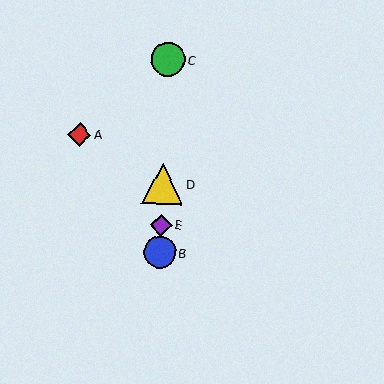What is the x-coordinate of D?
Object D is at x≈162.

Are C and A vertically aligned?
No, C is at x≈168 and A is at x≈80.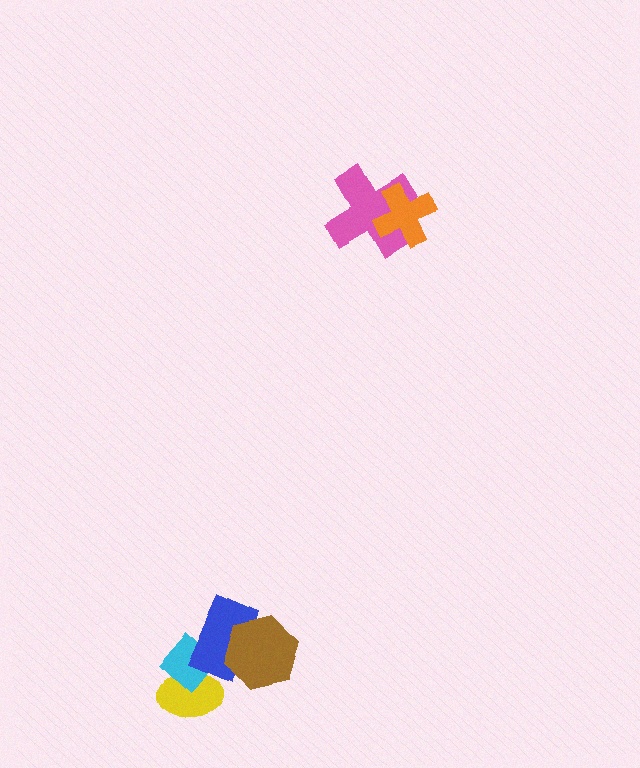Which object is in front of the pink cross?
The orange cross is in front of the pink cross.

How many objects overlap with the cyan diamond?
2 objects overlap with the cyan diamond.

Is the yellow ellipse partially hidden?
Yes, it is partially covered by another shape.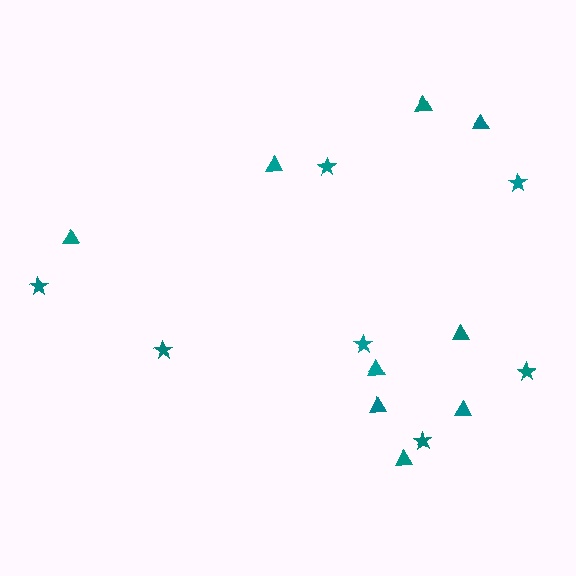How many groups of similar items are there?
There are 2 groups: one group of triangles (9) and one group of stars (7).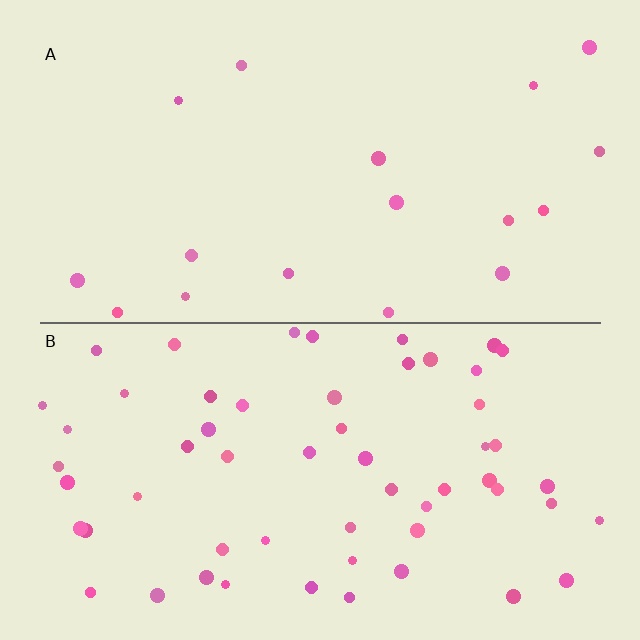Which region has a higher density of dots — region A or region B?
B (the bottom).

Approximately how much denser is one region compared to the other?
Approximately 3.3× — region B over region A.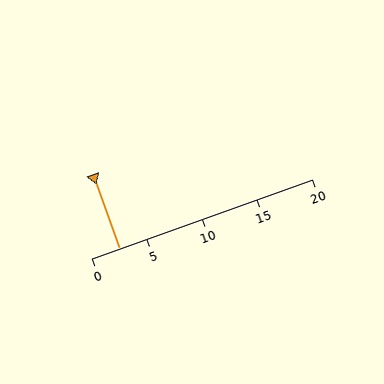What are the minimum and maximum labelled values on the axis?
The axis runs from 0 to 20.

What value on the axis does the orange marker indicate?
The marker indicates approximately 2.5.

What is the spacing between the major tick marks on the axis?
The major ticks are spaced 5 apart.